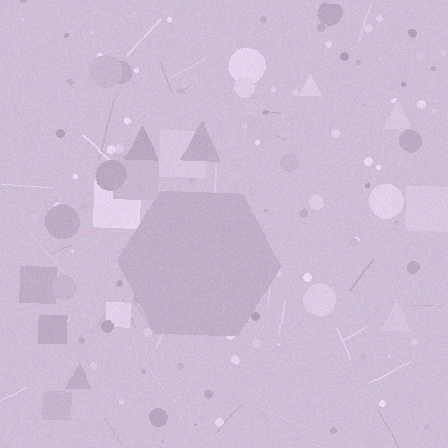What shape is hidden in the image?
A hexagon is hidden in the image.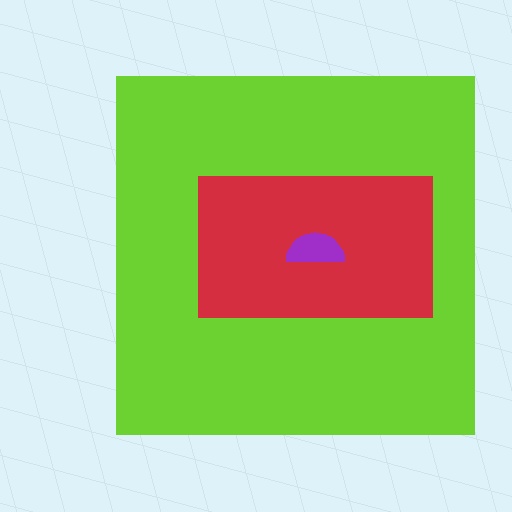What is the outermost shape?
The lime square.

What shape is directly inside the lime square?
The red rectangle.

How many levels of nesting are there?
3.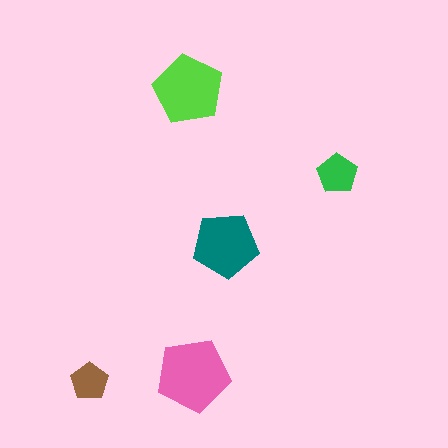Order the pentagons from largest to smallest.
the pink one, the lime one, the teal one, the green one, the brown one.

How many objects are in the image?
There are 5 objects in the image.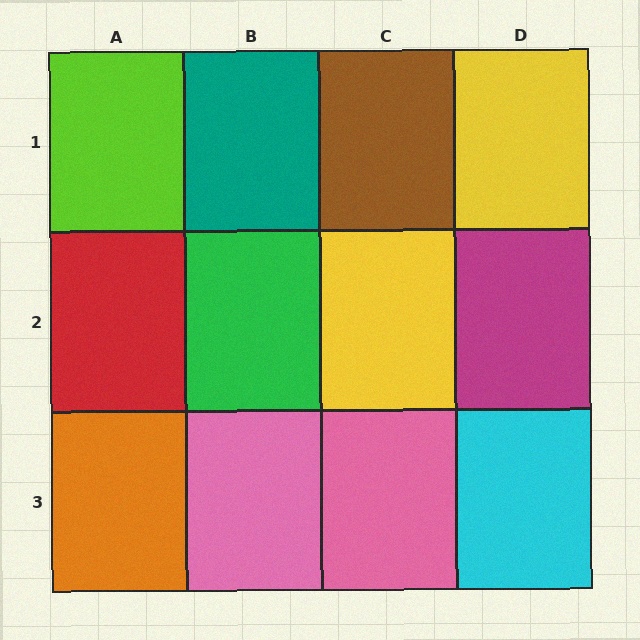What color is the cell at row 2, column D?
Magenta.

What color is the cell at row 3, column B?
Pink.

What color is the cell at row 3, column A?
Orange.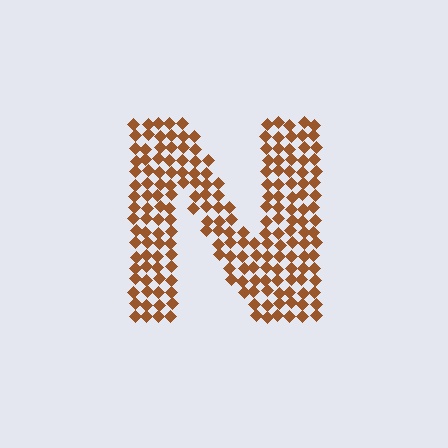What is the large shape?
The large shape is the letter N.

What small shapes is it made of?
It is made of small diamonds.